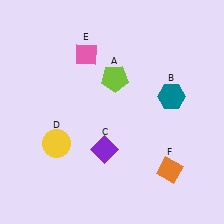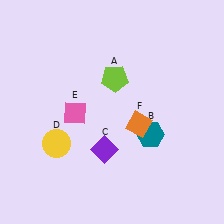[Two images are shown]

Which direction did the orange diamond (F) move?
The orange diamond (F) moved up.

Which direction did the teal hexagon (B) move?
The teal hexagon (B) moved down.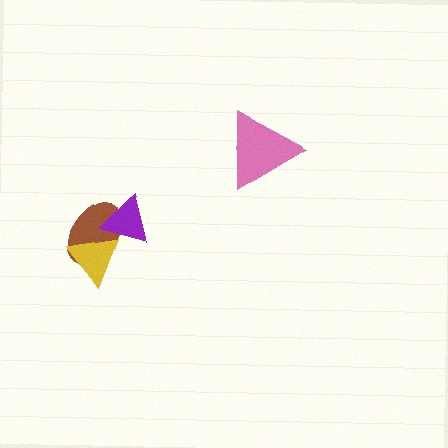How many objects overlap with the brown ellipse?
2 objects overlap with the brown ellipse.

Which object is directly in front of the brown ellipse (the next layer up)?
The purple triangle is directly in front of the brown ellipse.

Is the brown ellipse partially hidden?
Yes, it is partially covered by another shape.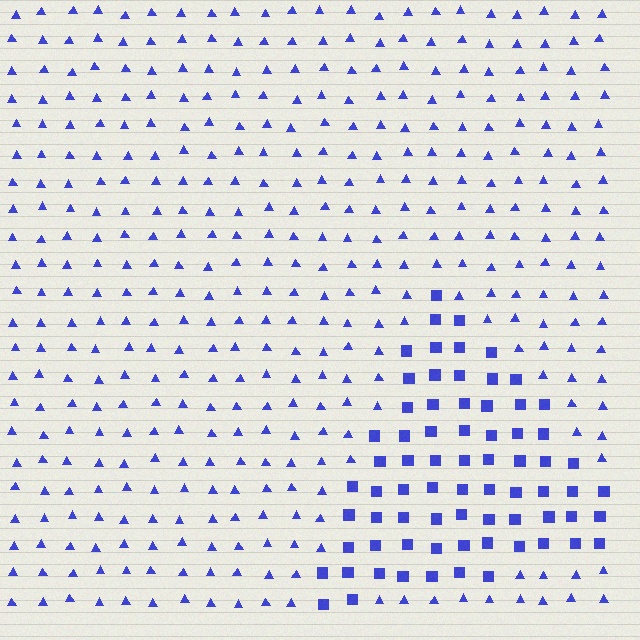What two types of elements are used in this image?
The image uses squares inside the triangle region and triangles outside it.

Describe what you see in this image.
The image is filled with small blue elements arranged in a uniform grid. A triangle-shaped region contains squares, while the surrounding area contains triangles. The boundary is defined purely by the change in element shape.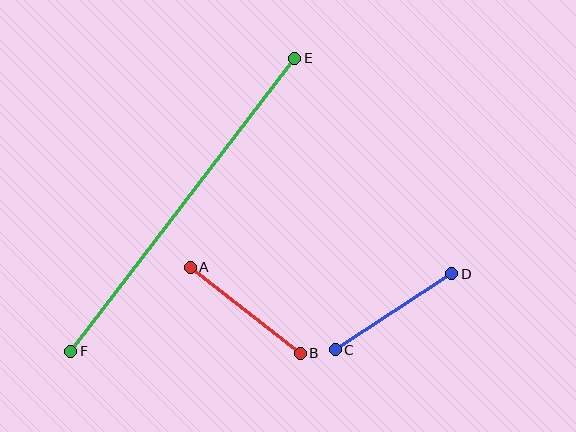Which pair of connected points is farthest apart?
Points E and F are farthest apart.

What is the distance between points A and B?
The distance is approximately 139 pixels.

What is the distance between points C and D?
The distance is approximately 139 pixels.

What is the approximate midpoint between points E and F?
The midpoint is at approximately (183, 205) pixels.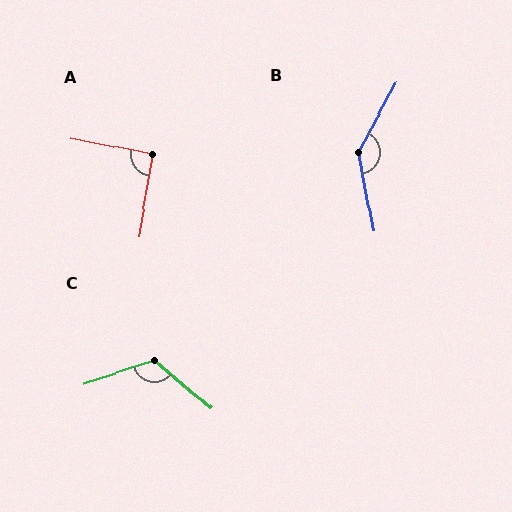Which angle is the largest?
B, at approximately 141 degrees.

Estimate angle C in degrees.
Approximately 122 degrees.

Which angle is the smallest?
A, at approximately 92 degrees.